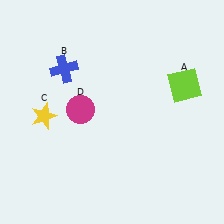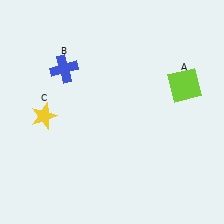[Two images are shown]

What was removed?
The magenta circle (D) was removed in Image 2.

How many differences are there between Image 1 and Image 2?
There is 1 difference between the two images.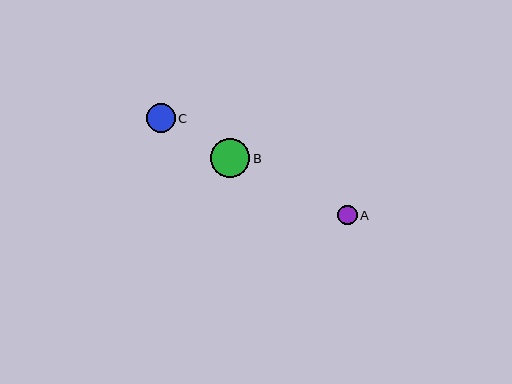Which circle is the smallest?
Circle A is the smallest with a size of approximately 20 pixels.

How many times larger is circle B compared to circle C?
Circle B is approximately 1.4 times the size of circle C.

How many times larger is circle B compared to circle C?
Circle B is approximately 1.4 times the size of circle C.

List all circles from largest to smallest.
From largest to smallest: B, C, A.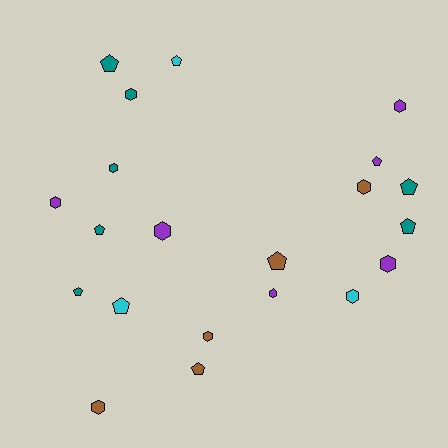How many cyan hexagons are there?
There is 1 cyan hexagon.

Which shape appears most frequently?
Hexagon, with 11 objects.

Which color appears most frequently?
Teal, with 7 objects.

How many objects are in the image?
There are 21 objects.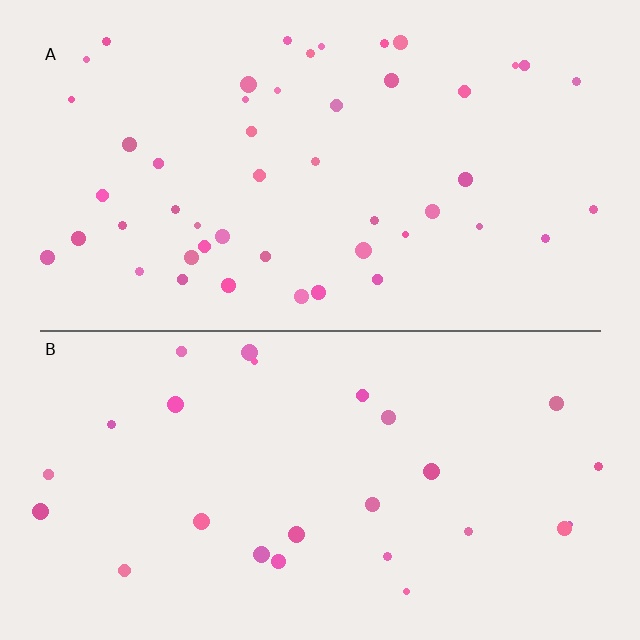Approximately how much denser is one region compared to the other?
Approximately 1.9× — region A over region B.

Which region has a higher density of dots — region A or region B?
A (the top).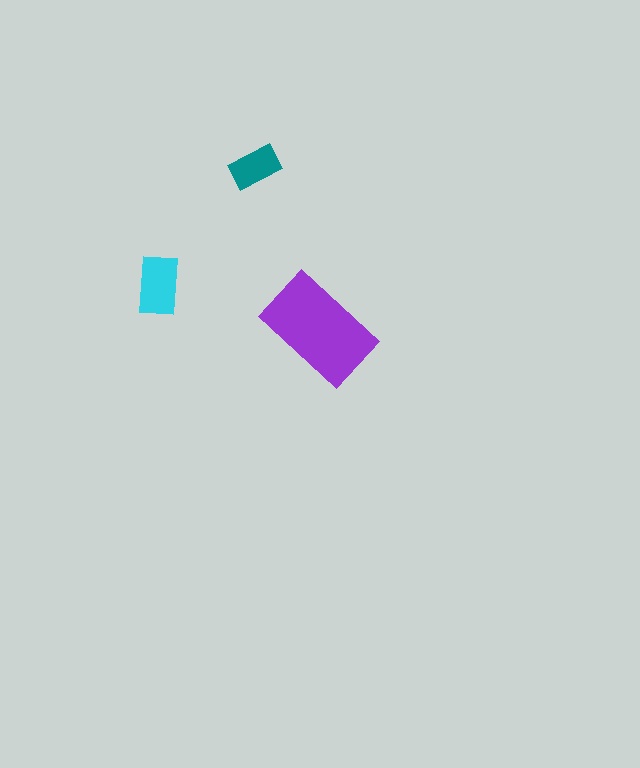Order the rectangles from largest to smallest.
the purple one, the cyan one, the teal one.